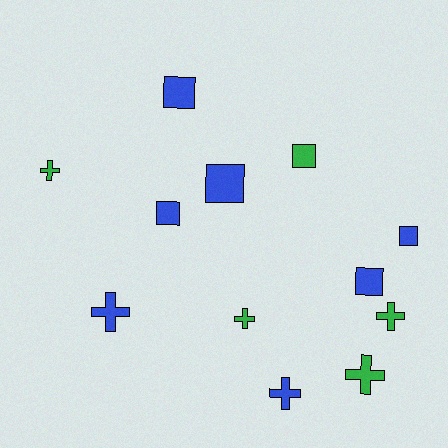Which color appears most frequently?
Blue, with 7 objects.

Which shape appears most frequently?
Cross, with 6 objects.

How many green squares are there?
There is 1 green square.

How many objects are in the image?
There are 12 objects.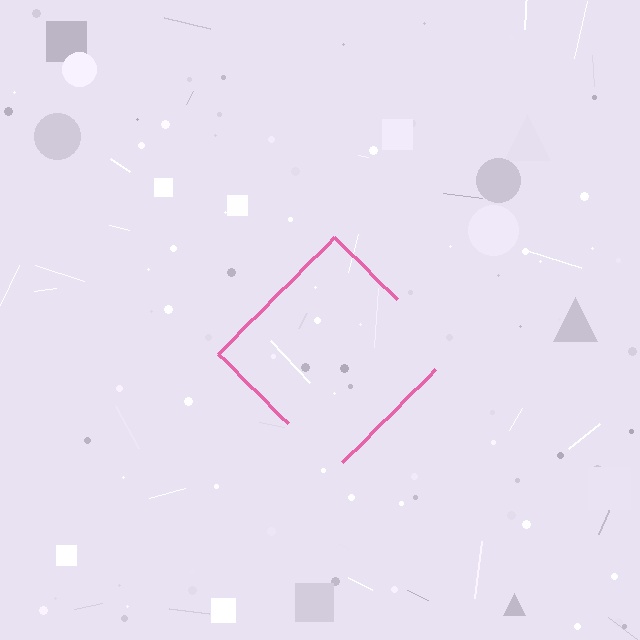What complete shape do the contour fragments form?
The contour fragments form a diamond.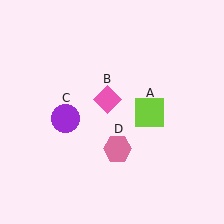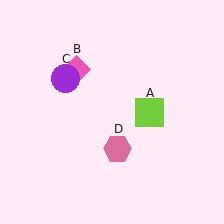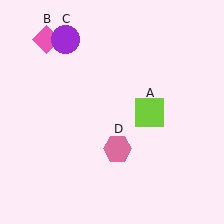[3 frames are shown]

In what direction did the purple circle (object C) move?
The purple circle (object C) moved up.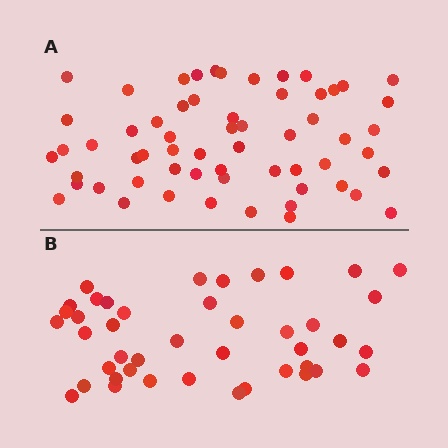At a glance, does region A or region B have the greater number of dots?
Region A (the top region) has more dots.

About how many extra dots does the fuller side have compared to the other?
Region A has approximately 15 more dots than region B.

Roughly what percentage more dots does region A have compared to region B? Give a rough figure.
About 40% more.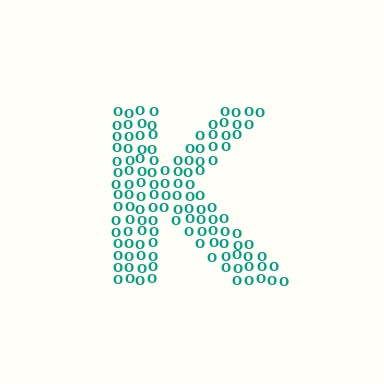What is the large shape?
The large shape is the letter K.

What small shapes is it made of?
It is made of small letter O's.